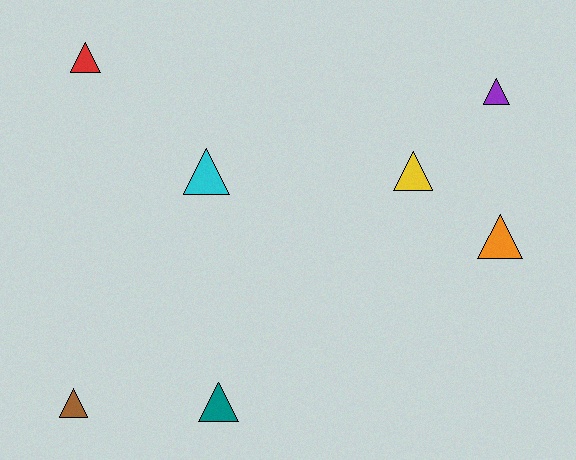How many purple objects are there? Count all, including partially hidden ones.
There is 1 purple object.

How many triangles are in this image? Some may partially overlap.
There are 7 triangles.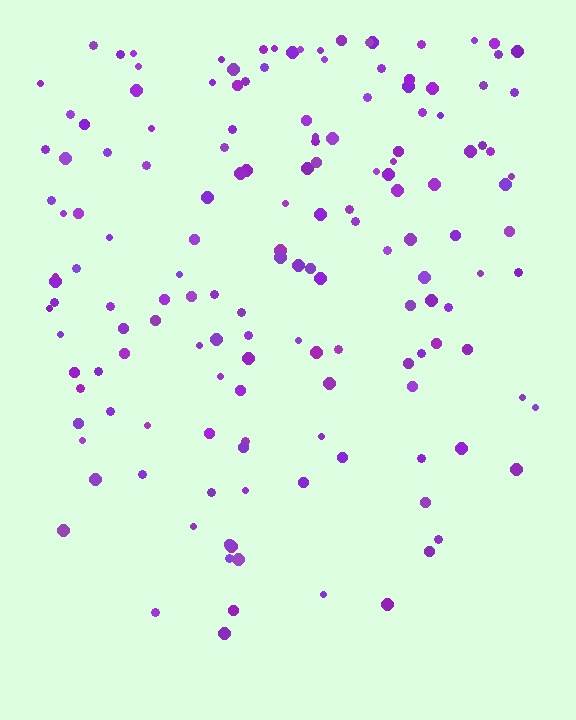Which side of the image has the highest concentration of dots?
The top.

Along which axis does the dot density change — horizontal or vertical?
Vertical.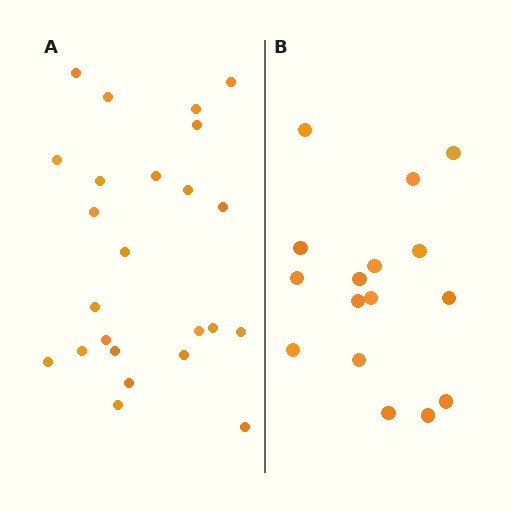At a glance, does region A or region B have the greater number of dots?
Region A (the left region) has more dots.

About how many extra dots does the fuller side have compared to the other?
Region A has roughly 8 or so more dots than region B.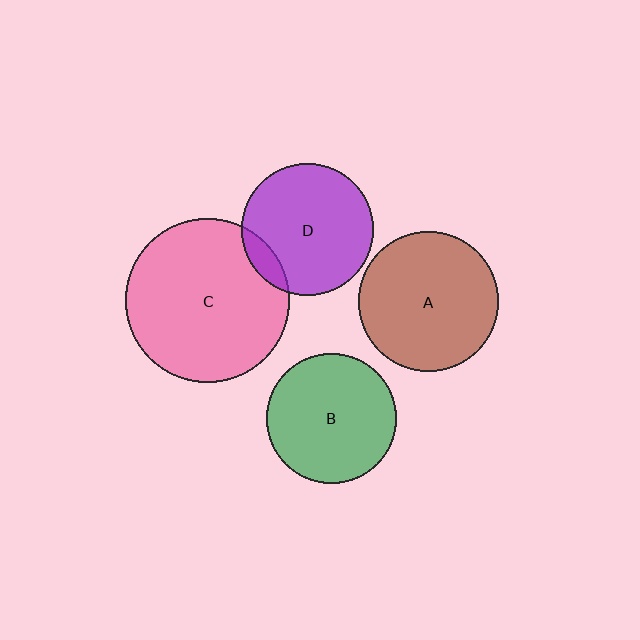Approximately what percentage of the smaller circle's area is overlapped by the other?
Approximately 10%.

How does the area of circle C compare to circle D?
Approximately 1.5 times.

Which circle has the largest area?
Circle C (pink).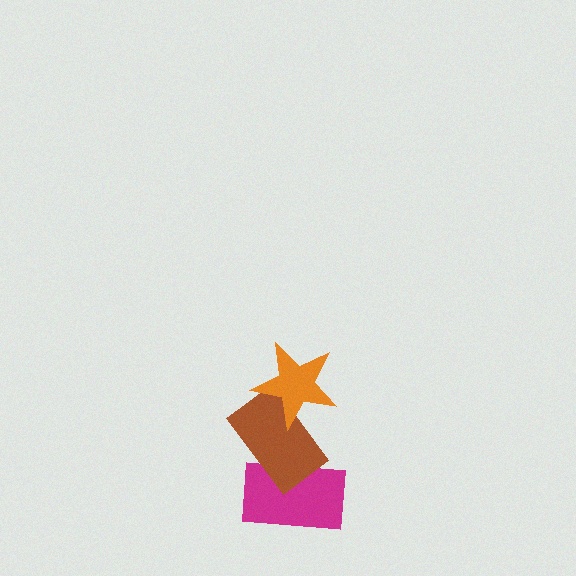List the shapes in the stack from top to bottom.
From top to bottom: the orange star, the brown rectangle, the magenta rectangle.